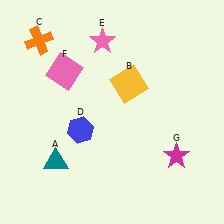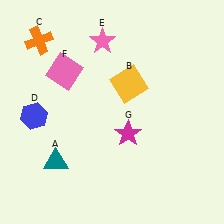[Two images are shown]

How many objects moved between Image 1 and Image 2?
2 objects moved between the two images.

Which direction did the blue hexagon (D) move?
The blue hexagon (D) moved left.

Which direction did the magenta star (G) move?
The magenta star (G) moved left.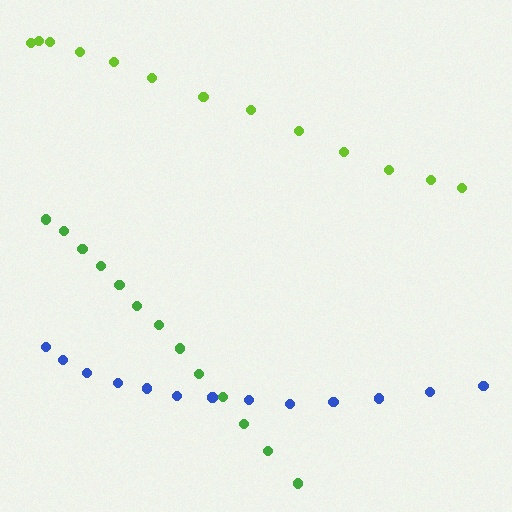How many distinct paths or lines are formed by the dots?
There are 3 distinct paths.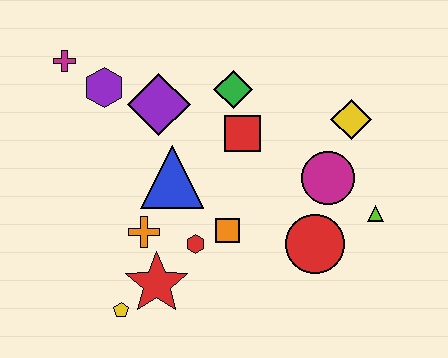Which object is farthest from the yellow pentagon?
The yellow diamond is farthest from the yellow pentagon.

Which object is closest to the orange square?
The red hexagon is closest to the orange square.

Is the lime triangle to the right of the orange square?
Yes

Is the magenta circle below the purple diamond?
Yes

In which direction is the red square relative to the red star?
The red square is above the red star.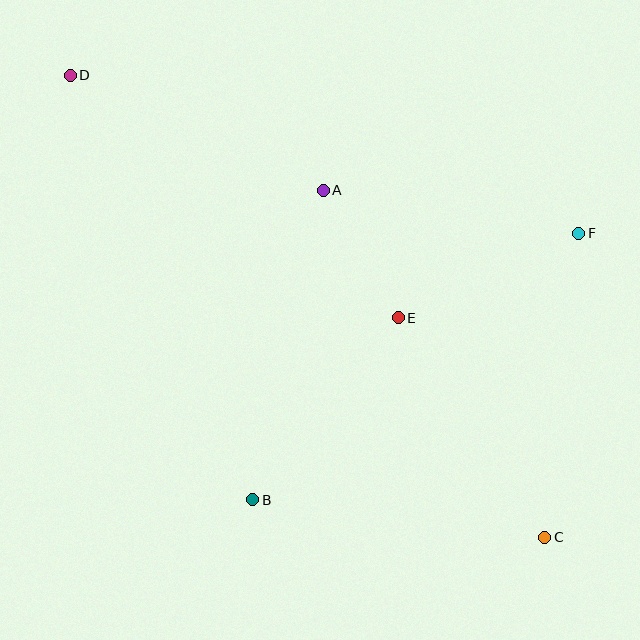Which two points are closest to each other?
Points A and E are closest to each other.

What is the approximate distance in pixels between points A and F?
The distance between A and F is approximately 259 pixels.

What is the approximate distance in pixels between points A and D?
The distance between A and D is approximately 278 pixels.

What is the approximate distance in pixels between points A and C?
The distance between A and C is approximately 412 pixels.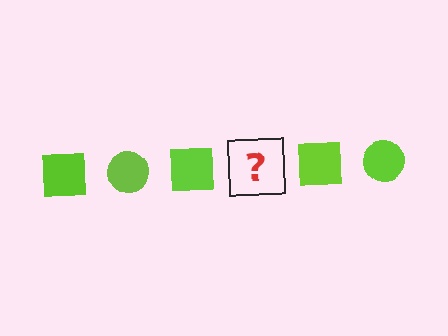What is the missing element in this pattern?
The missing element is a lime circle.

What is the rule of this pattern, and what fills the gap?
The rule is that the pattern cycles through square, circle shapes in lime. The gap should be filled with a lime circle.